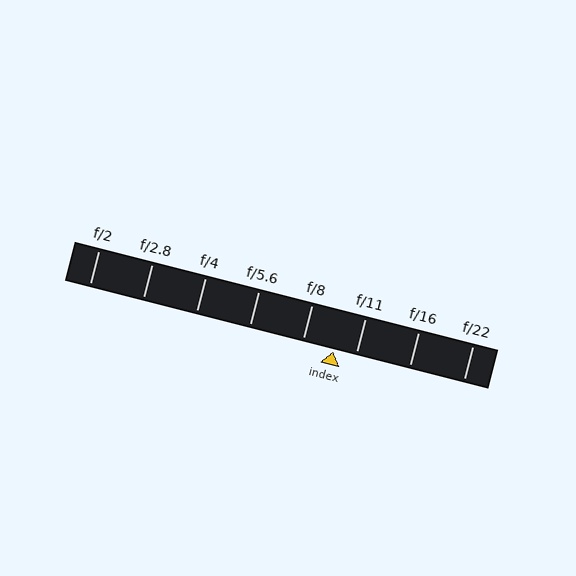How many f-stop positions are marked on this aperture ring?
There are 8 f-stop positions marked.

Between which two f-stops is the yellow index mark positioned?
The index mark is between f/8 and f/11.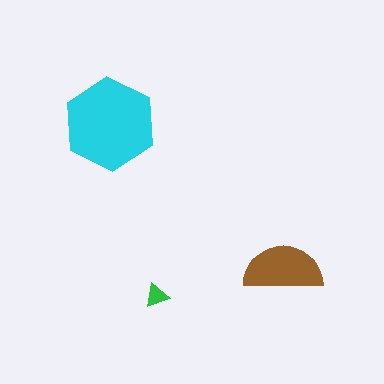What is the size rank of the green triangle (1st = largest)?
3rd.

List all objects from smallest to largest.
The green triangle, the brown semicircle, the cyan hexagon.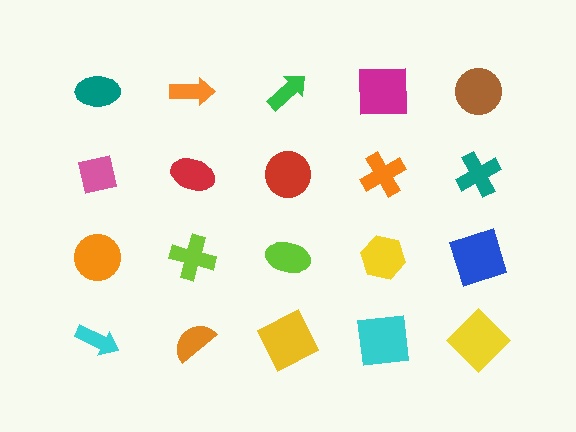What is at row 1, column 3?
A green arrow.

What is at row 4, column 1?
A cyan arrow.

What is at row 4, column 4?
A cyan square.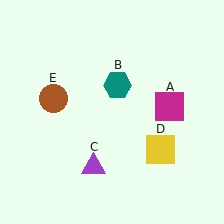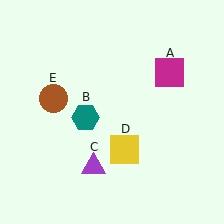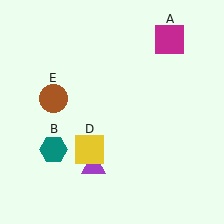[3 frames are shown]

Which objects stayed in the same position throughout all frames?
Purple triangle (object C) and brown circle (object E) remained stationary.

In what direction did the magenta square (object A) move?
The magenta square (object A) moved up.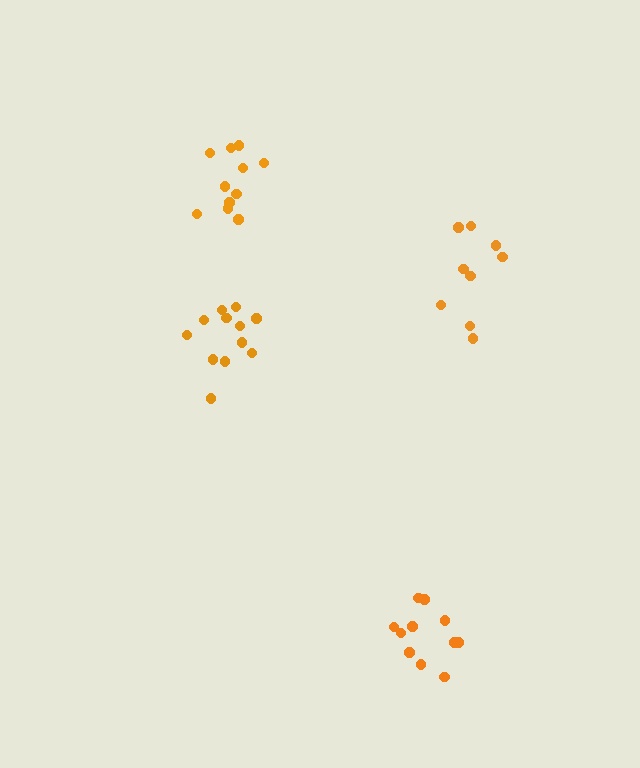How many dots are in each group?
Group 1: 11 dots, Group 2: 9 dots, Group 3: 11 dots, Group 4: 12 dots (43 total).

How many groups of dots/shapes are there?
There are 4 groups.